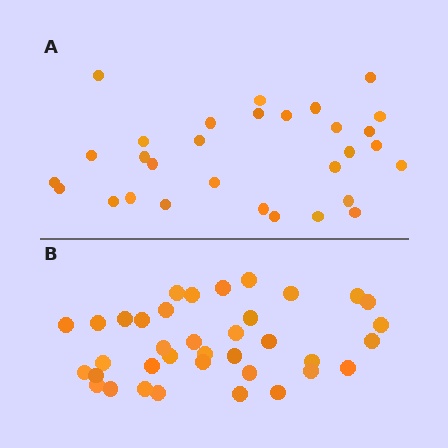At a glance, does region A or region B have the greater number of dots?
Region B (the bottom region) has more dots.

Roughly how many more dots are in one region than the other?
Region B has roughly 8 or so more dots than region A.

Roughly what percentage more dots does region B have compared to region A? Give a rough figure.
About 25% more.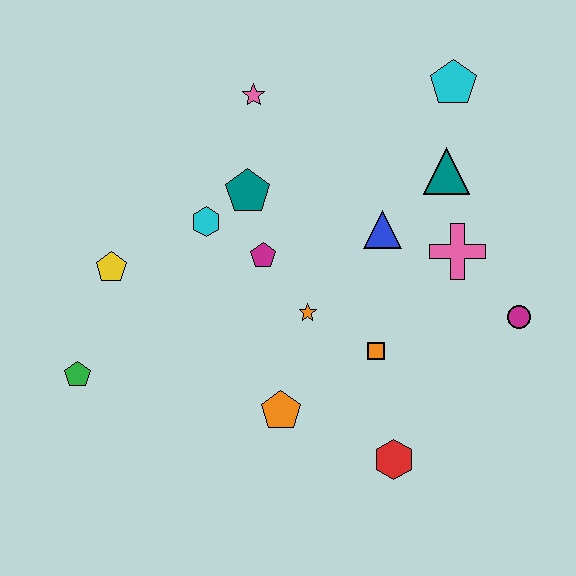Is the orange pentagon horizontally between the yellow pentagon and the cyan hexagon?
No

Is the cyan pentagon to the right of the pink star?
Yes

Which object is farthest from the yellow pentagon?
The magenta circle is farthest from the yellow pentagon.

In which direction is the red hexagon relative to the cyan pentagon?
The red hexagon is below the cyan pentagon.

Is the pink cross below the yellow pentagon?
No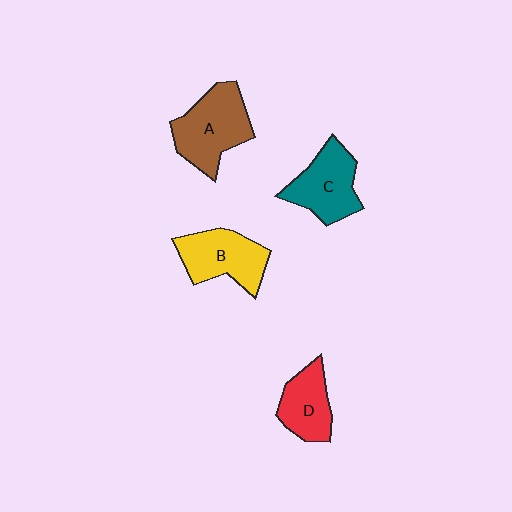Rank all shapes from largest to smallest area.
From largest to smallest: A (brown), C (teal), B (yellow), D (red).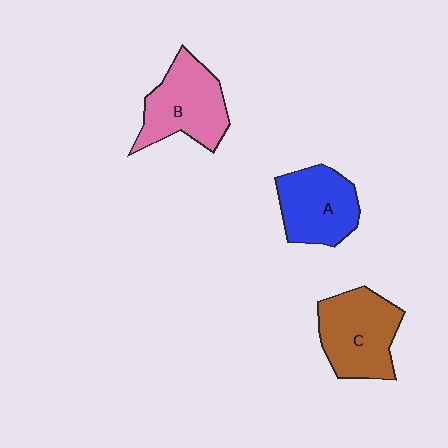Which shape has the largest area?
Shape C (brown).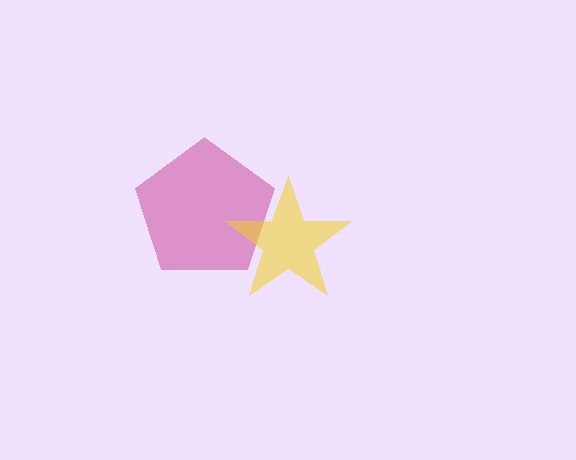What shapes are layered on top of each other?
The layered shapes are: a magenta pentagon, a yellow star.